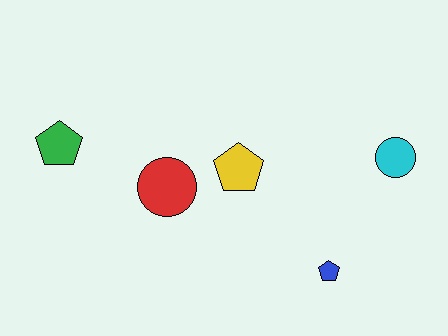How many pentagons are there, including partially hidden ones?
There are 3 pentagons.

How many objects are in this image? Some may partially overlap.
There are 5 objects.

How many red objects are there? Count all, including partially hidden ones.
There is 1 red object.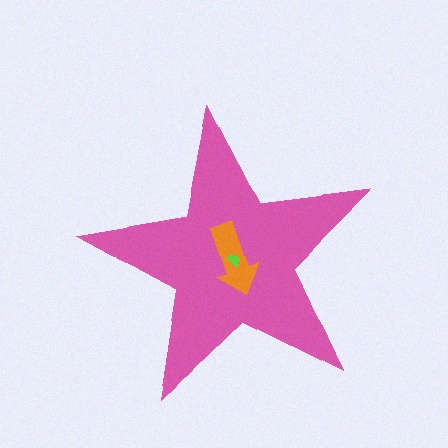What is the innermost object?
The lime trapezoid.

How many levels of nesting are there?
3.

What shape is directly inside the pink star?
The orange arrow.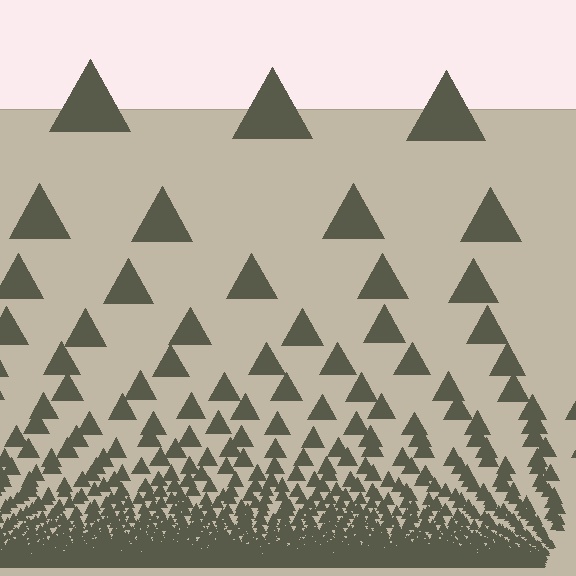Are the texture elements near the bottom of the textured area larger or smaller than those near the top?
Smaller. The gradient is inverted — elements near the bottom are smaller and denser.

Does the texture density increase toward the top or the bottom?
Density increases toward the bottom.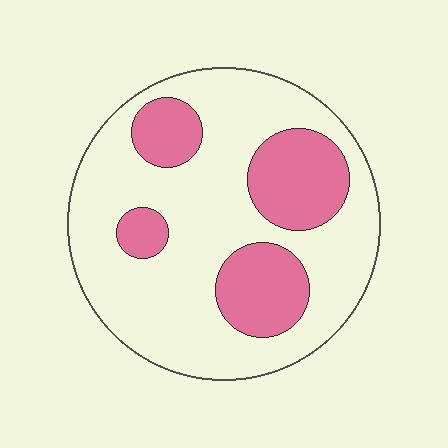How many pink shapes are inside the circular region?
4.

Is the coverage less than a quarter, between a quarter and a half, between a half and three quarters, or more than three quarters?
Between a quarter and a half.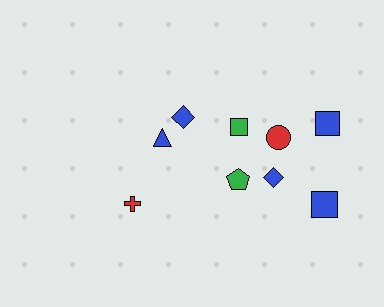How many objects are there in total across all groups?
There are 9 objects.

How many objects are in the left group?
There are 3 objects.